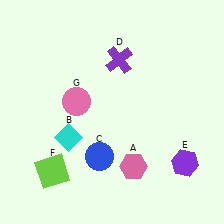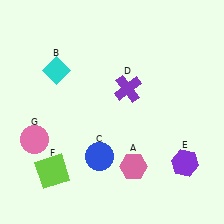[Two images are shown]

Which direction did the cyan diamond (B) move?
The cyan diamond (B) moved up.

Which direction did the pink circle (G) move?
The pink circle (G) moved left.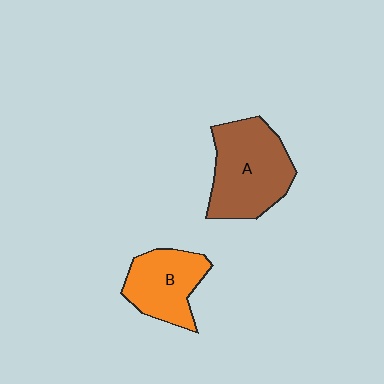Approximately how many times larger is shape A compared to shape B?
Approximately 1.4 times.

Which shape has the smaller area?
Shape B (orange).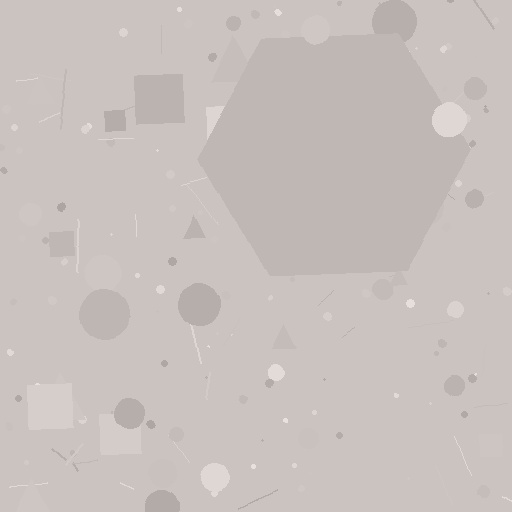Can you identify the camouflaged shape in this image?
The camouflaged shape is a hexagon.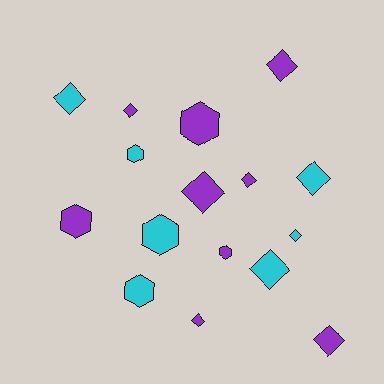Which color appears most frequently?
Purple, with 9 objects.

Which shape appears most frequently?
Diamond, with 10 objects.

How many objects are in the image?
There are 16 objects.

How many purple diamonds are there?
There are 6 purple diamonds.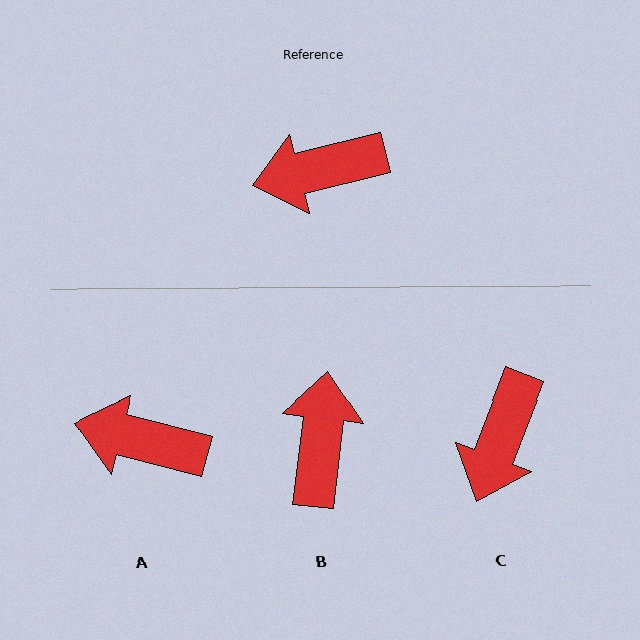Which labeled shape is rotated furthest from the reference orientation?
B, about 111 degrees away.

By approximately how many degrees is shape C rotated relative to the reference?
Approximately 55 degrees counter-clockwise.